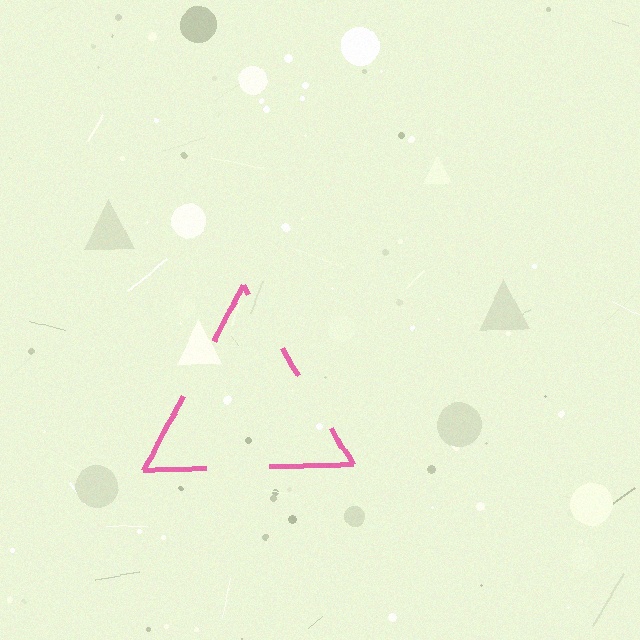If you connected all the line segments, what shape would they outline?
They would outline a triangle.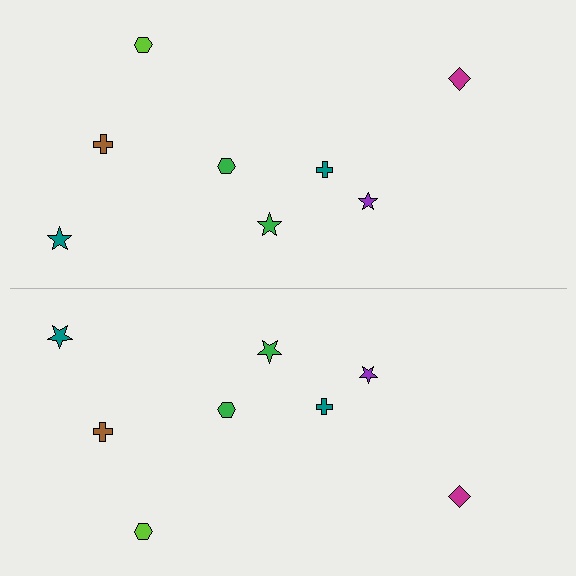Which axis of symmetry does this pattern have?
The pattern has a horizontal axis of symmetry running through the center of the image.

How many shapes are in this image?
There are 16 shapes in this image.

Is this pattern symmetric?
Yes, this pattern has bilateral (reflection) symmetry.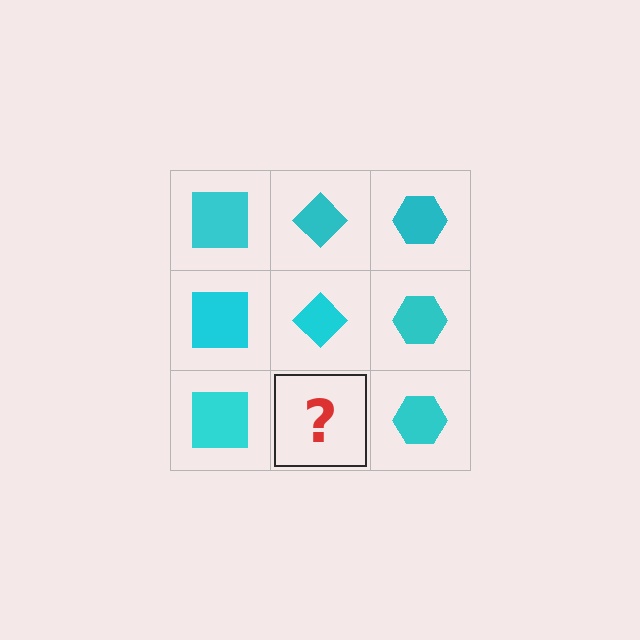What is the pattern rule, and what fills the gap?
The rule is that each column has a consistent shape. The gap should be filled with a cyan diamond.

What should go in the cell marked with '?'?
The missing cell should contain a cyan diamond.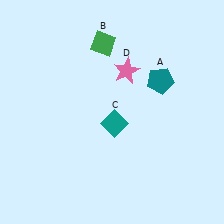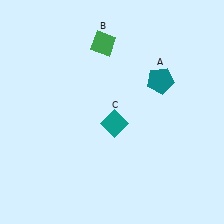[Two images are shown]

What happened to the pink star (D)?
The pink star (D) was removed in Image 2. It was in the top-right area of Image 1.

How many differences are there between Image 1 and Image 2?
There is 1 difference between the two images.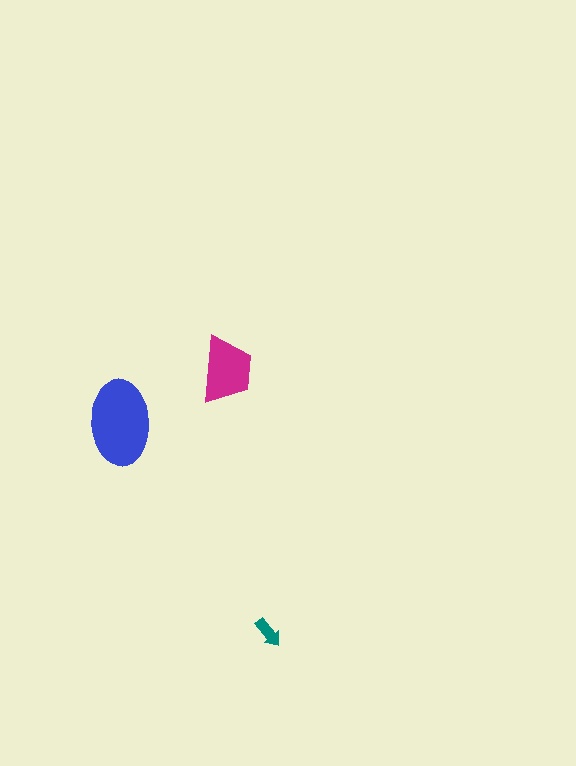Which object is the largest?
The blue ellipse.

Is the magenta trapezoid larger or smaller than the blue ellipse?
Smaller.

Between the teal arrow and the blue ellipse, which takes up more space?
The blue ellipse.